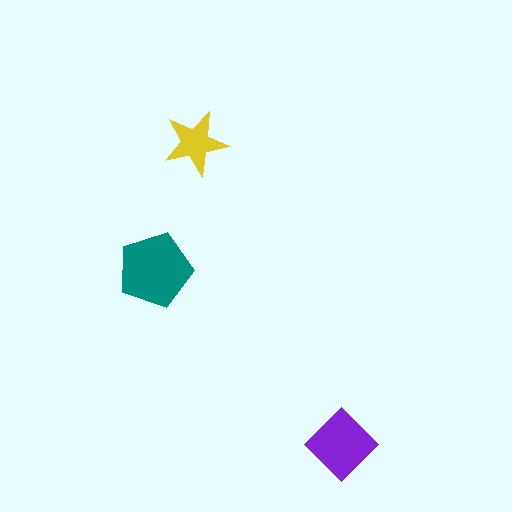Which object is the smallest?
The yellow star.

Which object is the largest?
The teal pentagon.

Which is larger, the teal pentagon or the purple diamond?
The teal pentagon.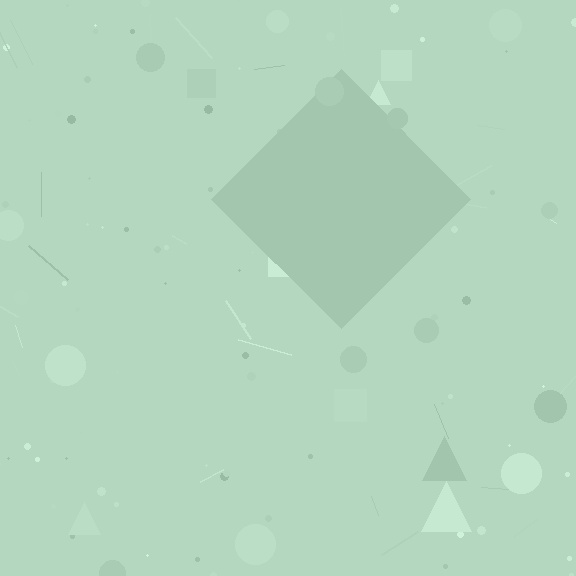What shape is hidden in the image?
A diamond is hidden in the image.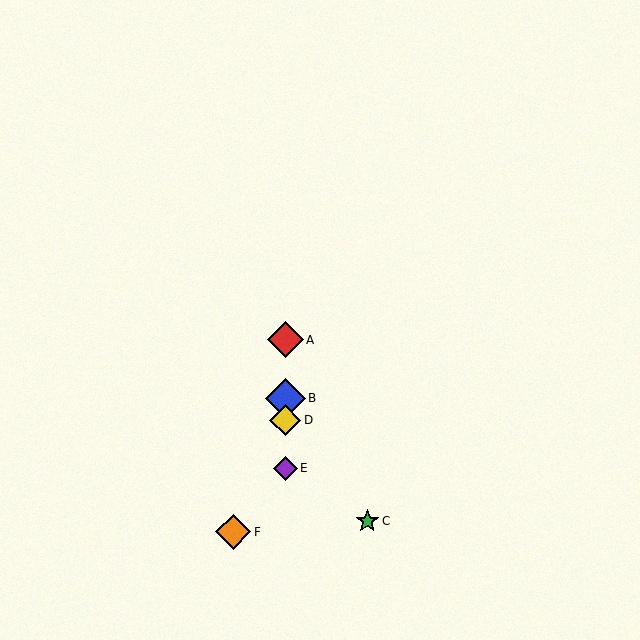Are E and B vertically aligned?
Yes, both are at x≈285.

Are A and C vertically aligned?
No, A is at x≈285 and C is at x≈367.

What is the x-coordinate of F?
Object F is at x≈233.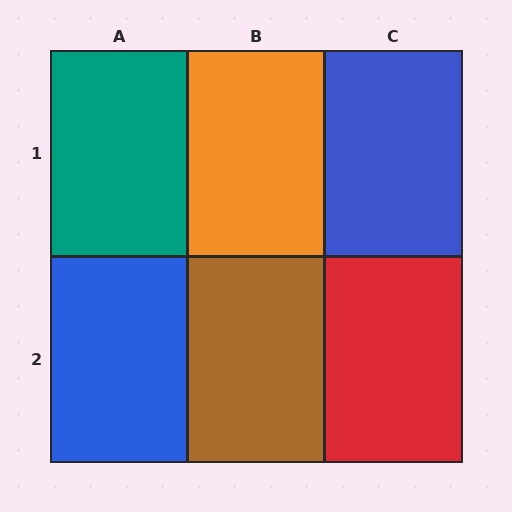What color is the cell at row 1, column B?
Orange.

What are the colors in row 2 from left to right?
Blue, brown, red.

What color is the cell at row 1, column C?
Blue.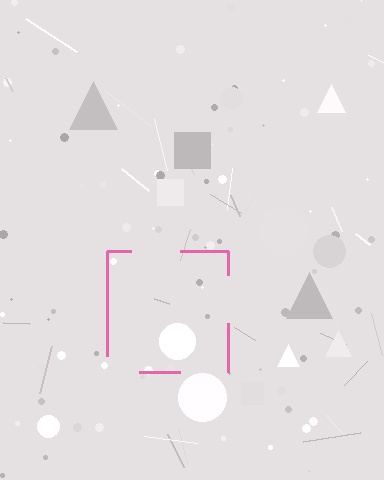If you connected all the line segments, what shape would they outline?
They would outline a square.